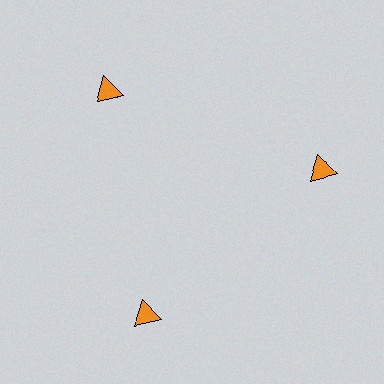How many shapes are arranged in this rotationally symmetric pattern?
There are 3 shapes, arranged in 3 groups of 1.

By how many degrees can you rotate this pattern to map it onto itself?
The pattern maps onto itself every 120 degrees of rotation.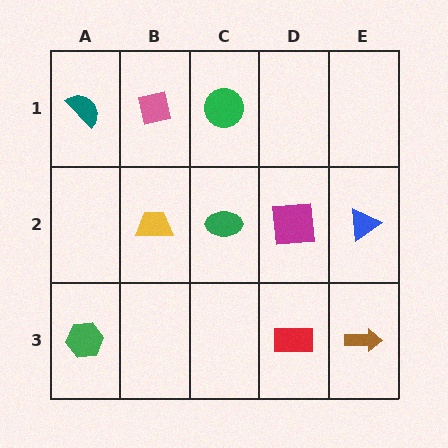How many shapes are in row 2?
4 shapes.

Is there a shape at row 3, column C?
No, that cell is empty.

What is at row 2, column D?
A magenta square.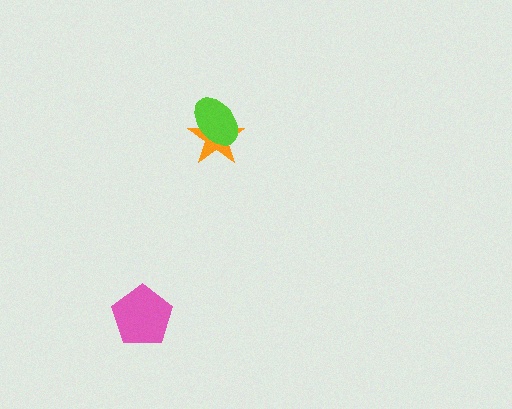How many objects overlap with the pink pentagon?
0 objects overlap with the pink pentagon.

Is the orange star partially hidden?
Yes, it is partially covered by another shape.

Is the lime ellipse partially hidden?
No, no other shape covers it.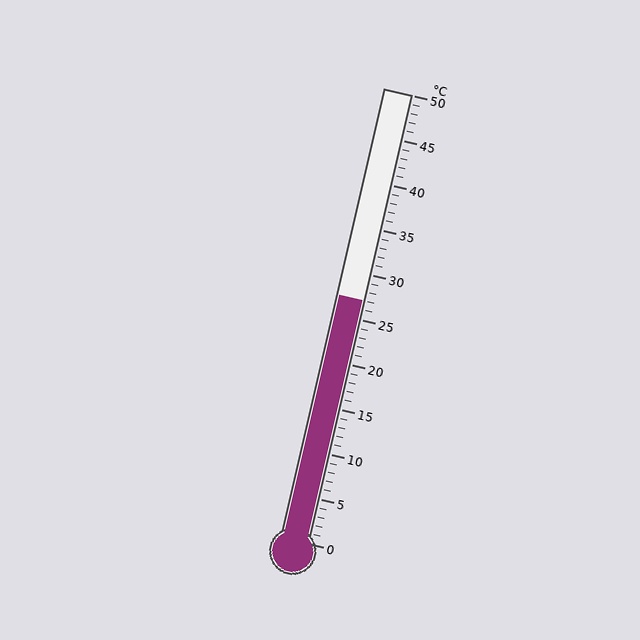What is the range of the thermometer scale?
The thermometer scale ranges from 0°C to 50°C.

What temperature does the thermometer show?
The thermometer shows approximately 27°C.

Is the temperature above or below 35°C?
The temperature is below 35°C.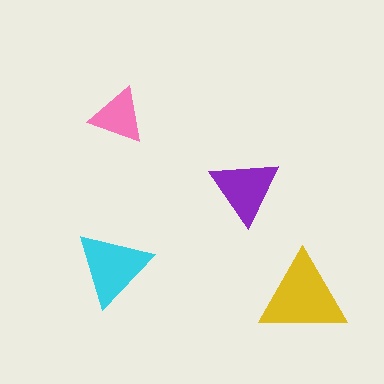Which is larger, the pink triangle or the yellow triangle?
The yellow one.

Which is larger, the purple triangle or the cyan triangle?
The cyan one.